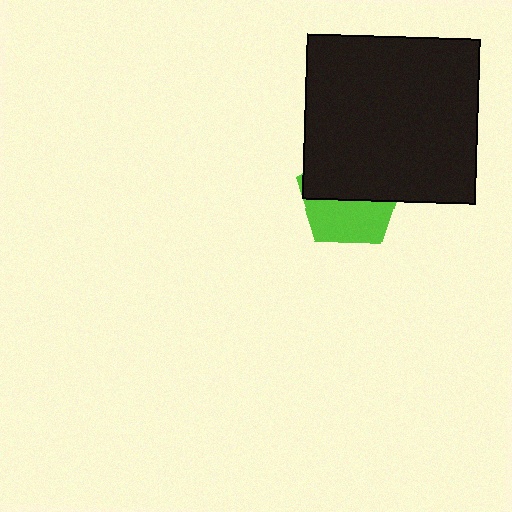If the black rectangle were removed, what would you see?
You would see the complete lime pentagon.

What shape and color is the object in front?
The object in front is a black rectangle.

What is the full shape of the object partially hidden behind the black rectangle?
The partially hidden object is a lime pentagon.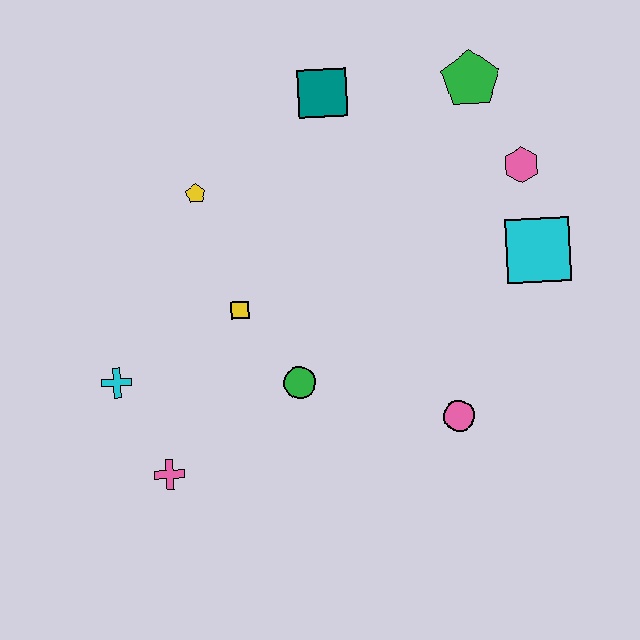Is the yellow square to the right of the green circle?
No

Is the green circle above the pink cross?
Yes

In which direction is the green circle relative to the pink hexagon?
The green circle is to the left of the pink hexagon.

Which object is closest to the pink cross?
The cyan cross is closest to the pink cross.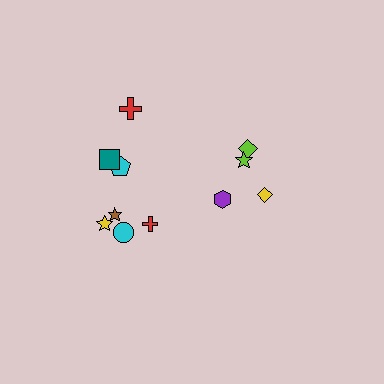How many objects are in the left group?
There are 7 objects.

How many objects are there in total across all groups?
There are 11 objects.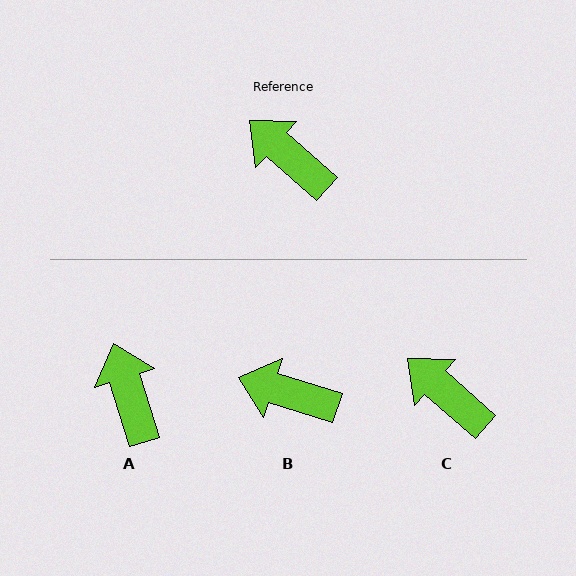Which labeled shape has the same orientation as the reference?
C.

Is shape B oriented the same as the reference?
No, it is off by about 24 degrees.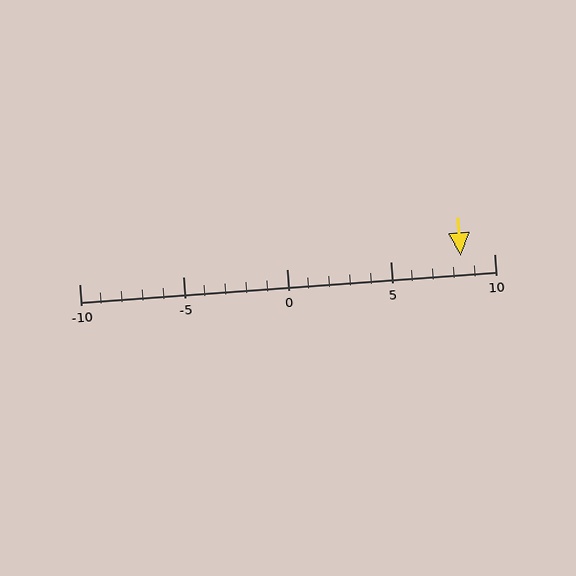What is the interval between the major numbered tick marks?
The major tick marks are spaced 5 units apart.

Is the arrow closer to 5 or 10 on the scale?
The arrow is closer to 10.